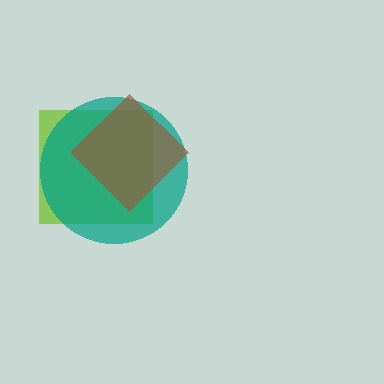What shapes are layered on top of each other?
The layered shapes are: a lime square, a teal circle, a brown diamond.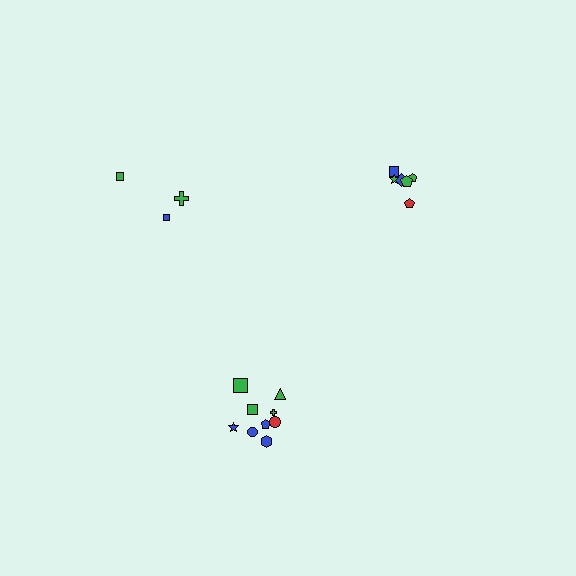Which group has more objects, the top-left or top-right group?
The top-right group.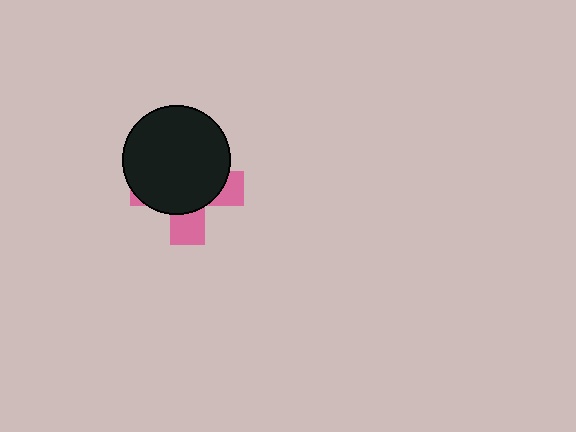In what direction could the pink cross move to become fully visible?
The pink cross could move down. That would shift it out from behind the black circle entirely.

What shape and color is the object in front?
The object in front is a black circle.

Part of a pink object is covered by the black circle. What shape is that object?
It is a cross.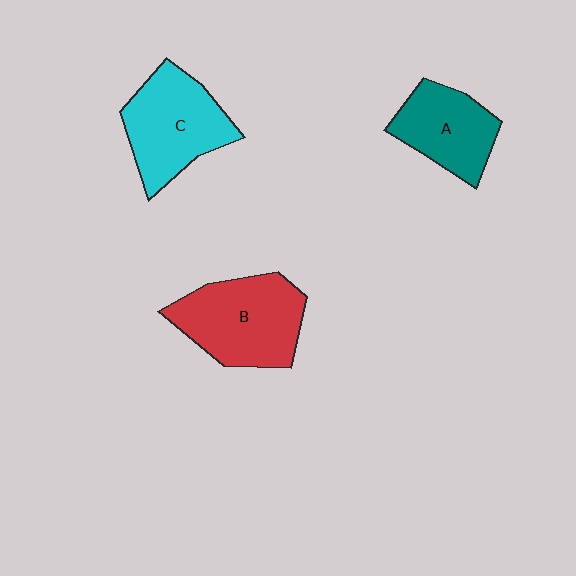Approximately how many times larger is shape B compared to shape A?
Approximately 1.4 times.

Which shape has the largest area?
Shape B (red).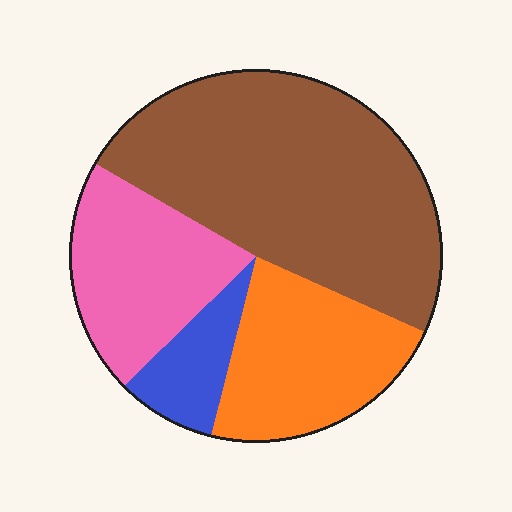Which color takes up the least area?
Blue, at roughly 10%.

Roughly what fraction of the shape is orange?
Orange takes up about one fifth (1/5) of the shape.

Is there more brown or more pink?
Brown.